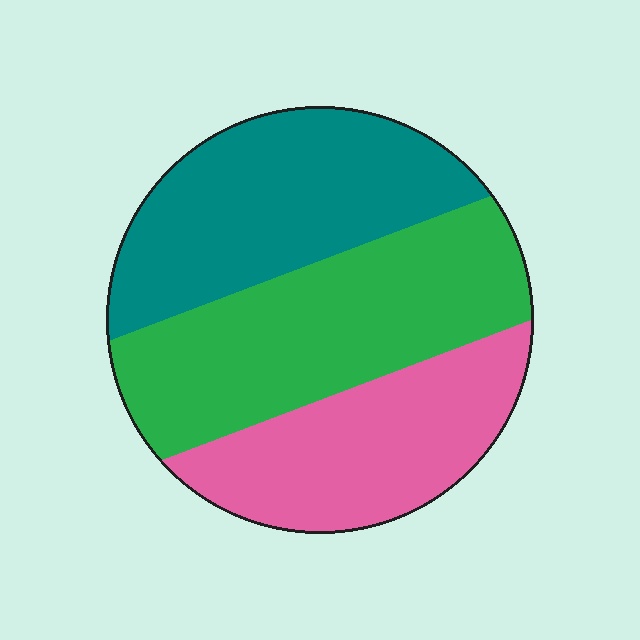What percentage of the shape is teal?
Teal takes up about one third (1/3) of the shape.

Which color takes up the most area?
Green, at roughly 40%.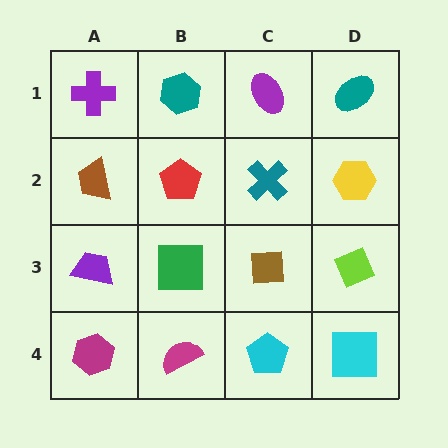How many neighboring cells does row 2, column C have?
4.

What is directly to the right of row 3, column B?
A brown square.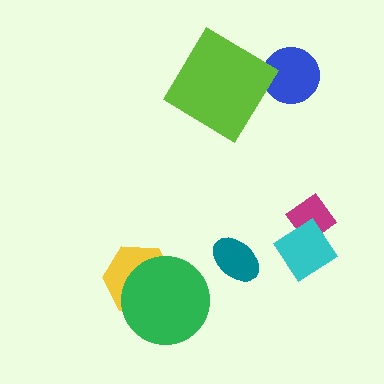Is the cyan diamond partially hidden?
No, no other shape covers it.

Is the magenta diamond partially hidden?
Yes, it is partially covered by another shape.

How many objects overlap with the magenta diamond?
1 object overlaps with the magenta diamond.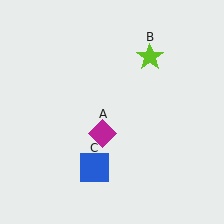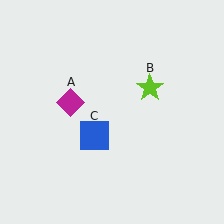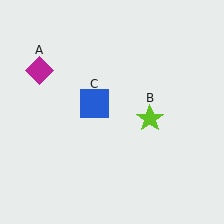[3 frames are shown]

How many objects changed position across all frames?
3 objects changed position: magenta diamond (object A), lime star (object B), blue square (object C).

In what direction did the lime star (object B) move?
The lime star (object B) moved down.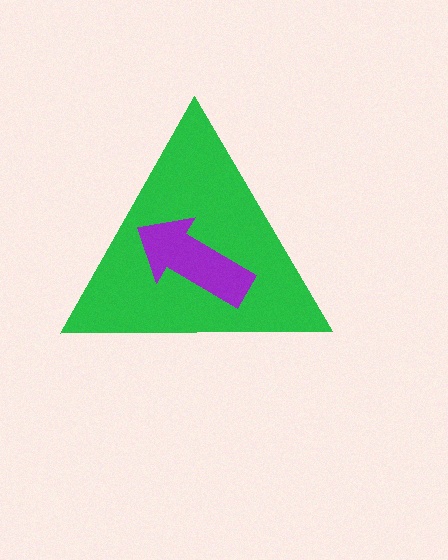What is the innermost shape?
The purple arrow.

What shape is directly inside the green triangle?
The purple arrow.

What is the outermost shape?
The green triangle.